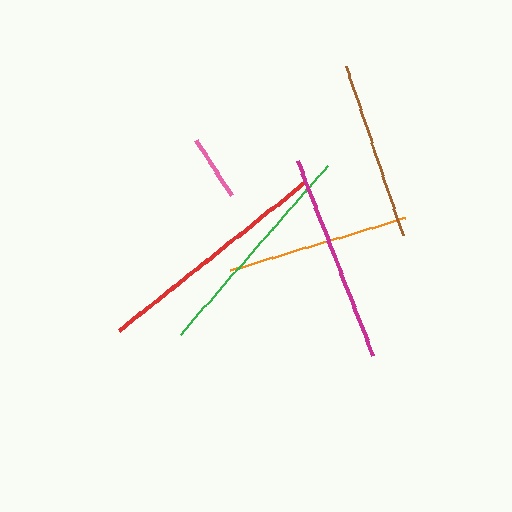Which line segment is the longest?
The red line is the longest at approximately 239 pixels.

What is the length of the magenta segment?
The magenta segment is approximately 208 pixels long.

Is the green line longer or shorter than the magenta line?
The green line is longer than the magenta line.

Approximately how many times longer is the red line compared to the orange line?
The red line is approximately 1.3 times the length of the orange line.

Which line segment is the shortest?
The pink line is the shortest at approximately 66 pixels.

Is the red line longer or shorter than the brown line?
The red line is longer than the brown line.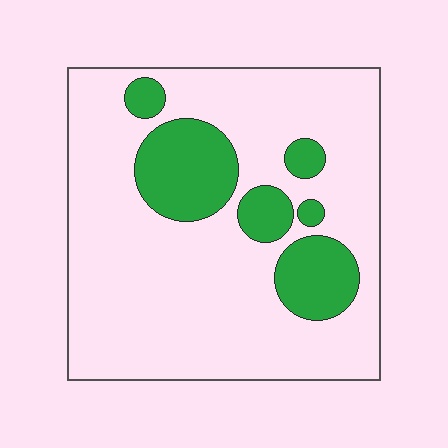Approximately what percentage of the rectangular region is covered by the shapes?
Approximately 20%.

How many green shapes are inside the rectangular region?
6.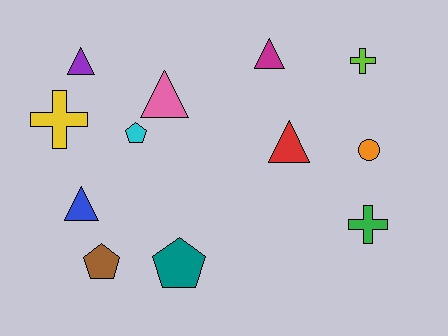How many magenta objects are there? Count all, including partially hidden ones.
There is 1 magenta object.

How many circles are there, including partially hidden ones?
There is 1 circle.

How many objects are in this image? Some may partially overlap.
There are 12 objects.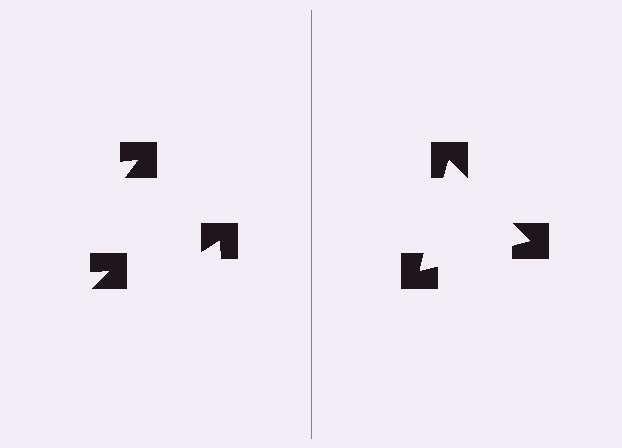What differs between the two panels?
The notched squares are positioned identically on both sides; only the wedge orientations differ. On the right they align to a triangle; on the left they are misaligned.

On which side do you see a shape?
An illusory triangle appears on the right side. On the left side the wedge cuts are rotated, so no coherent shape forms.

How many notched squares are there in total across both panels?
6 — 3 on each side.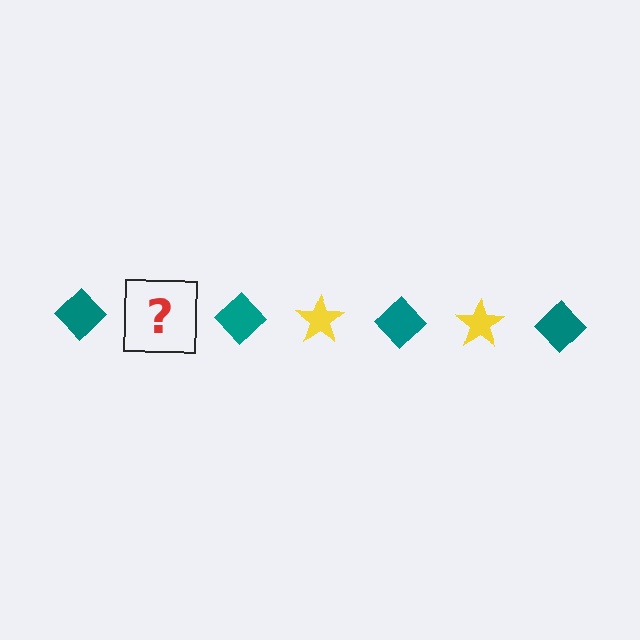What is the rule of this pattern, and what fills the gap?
The rule is that the pattern alternates between teal diamond and yellow star. The gap should be filled with a yellow star.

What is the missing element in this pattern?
The missing element is a yellow star.